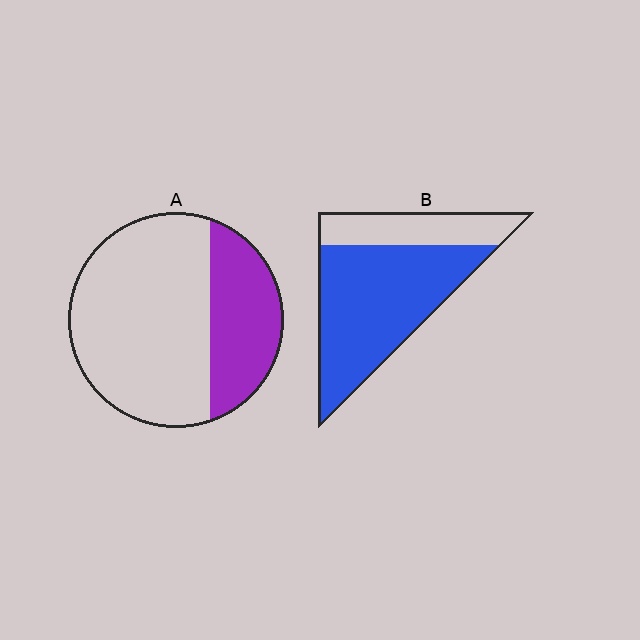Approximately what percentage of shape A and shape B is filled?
A is approximately 30% and B is approximately 70%.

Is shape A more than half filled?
No.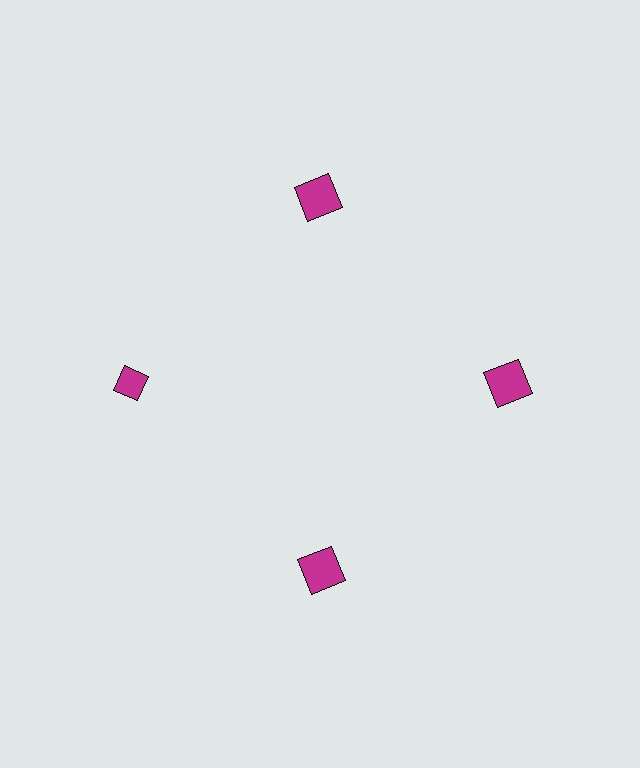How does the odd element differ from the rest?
It has a different shape: diamond instead of square.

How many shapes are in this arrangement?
There are 4 shapes arranged in a ring pattern.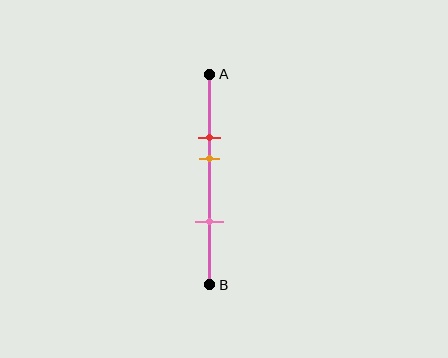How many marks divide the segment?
There are 3 marks dividing the segment.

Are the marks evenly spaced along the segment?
No, the marks are not evenly spaced.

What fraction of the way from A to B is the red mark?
The red mark is approximately 30% (0.3) of the way from A to B.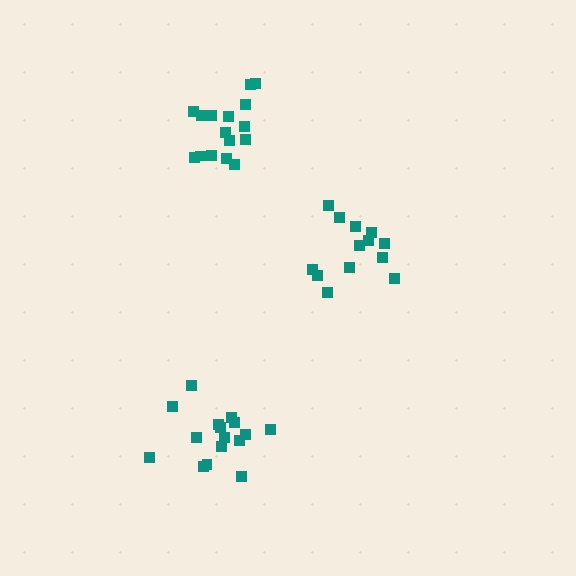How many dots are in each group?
Group 1: 16 dots, Group 2: 13 dots, Group 3: 16 dots (45 total).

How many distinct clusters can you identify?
There are 3 distinct clusters.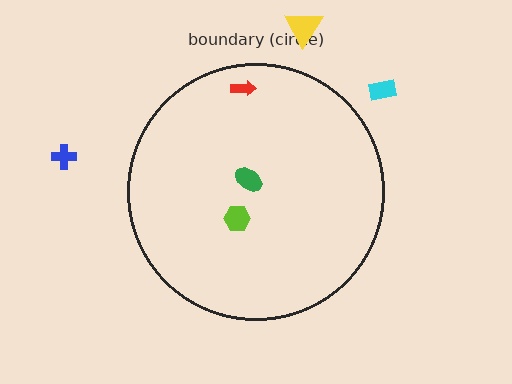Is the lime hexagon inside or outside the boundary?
Inside.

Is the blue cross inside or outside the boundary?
Outside.